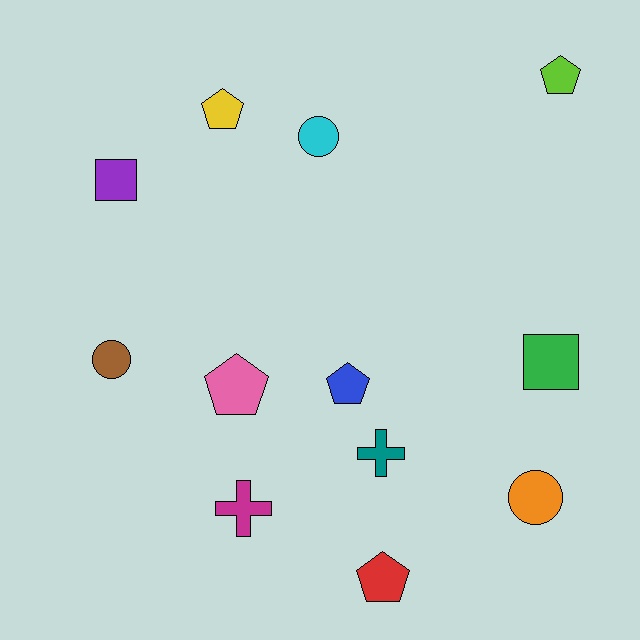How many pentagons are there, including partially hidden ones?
There are 5 pentagons.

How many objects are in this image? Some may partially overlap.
There are 12 objects.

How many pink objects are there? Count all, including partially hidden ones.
There is 1 pink object.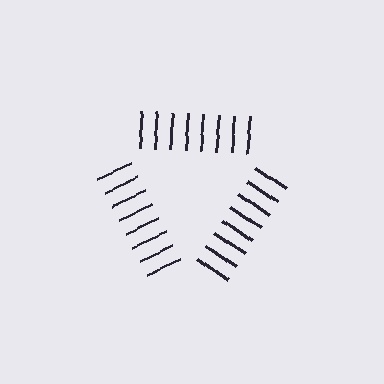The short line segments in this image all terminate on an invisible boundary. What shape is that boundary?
An illusory triangle — the line segments terminate on its edges but no continuous stroke is drawn.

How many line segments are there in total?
24 — 8 along each of the 3 edges.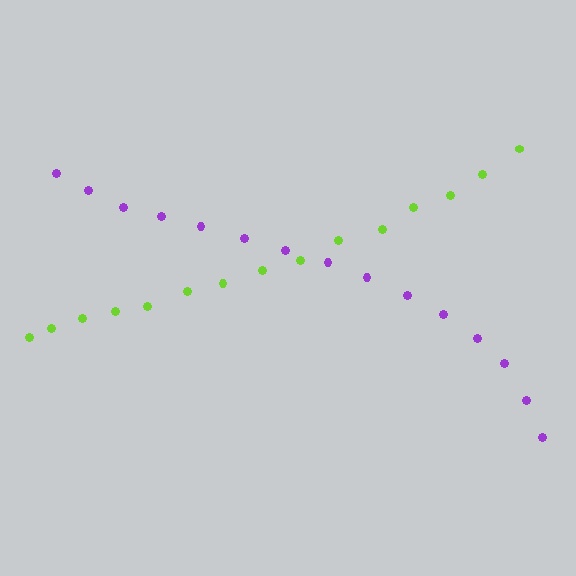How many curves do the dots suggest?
There are 2 distinct paths.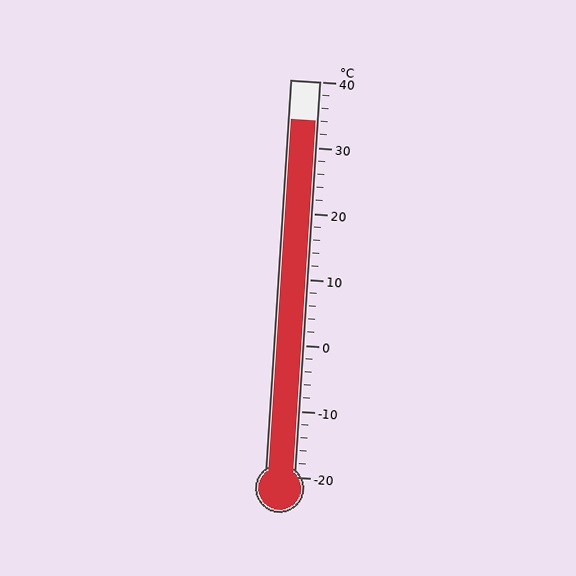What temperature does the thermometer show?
The thermometer shows approximately 34°C.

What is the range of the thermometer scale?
The thermometer scale ranges from -20°C to 40°C.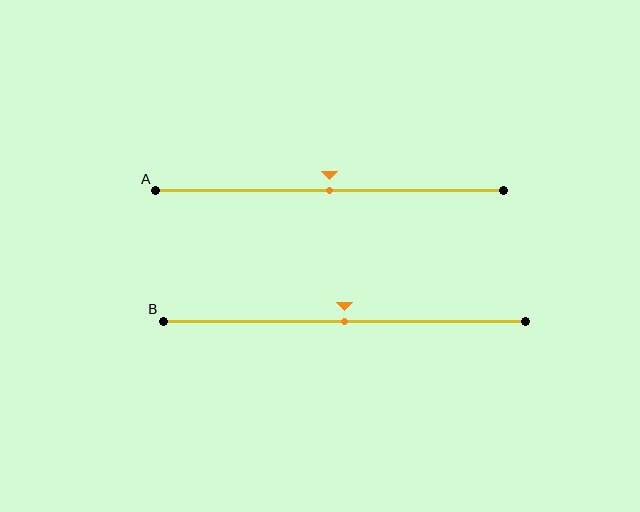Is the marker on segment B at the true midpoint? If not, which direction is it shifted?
Yes, the marker on segment B is at the true midpoint.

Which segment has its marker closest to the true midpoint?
Segment A has its marker closest to the true midpoint.